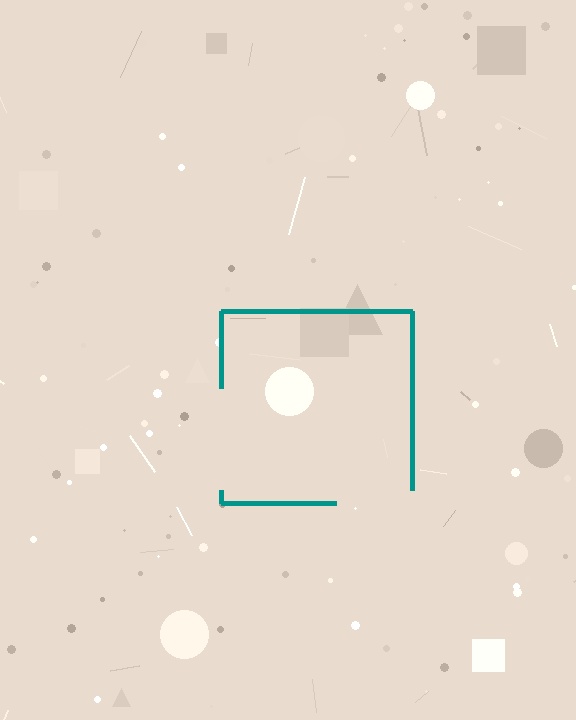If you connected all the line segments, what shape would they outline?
They would outline a square.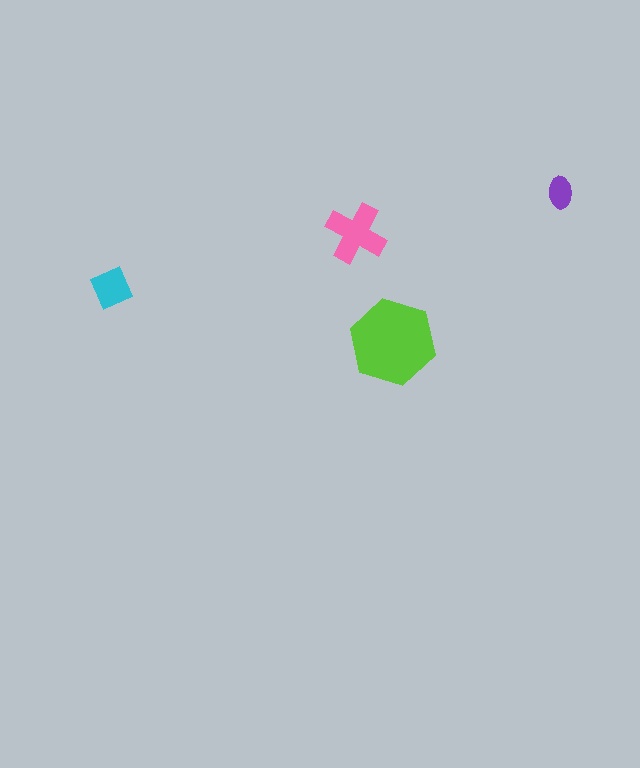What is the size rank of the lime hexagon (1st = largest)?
1st.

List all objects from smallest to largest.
The purple ellipse, the cyan diamond, the pink cross, the lime hexagon.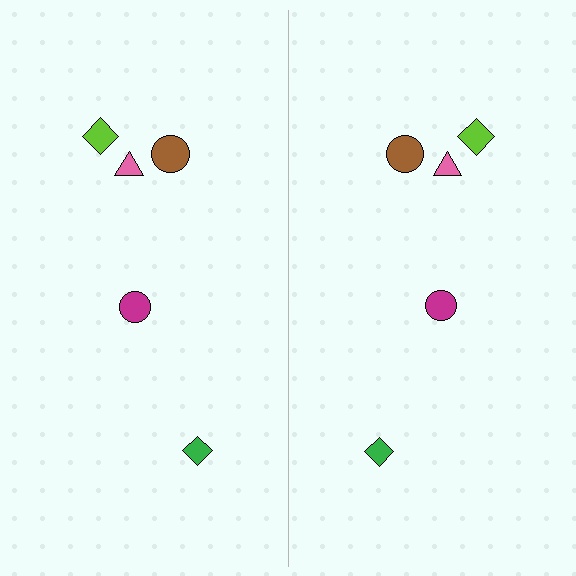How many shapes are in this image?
There are 10 shapes in this image.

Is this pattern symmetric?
Yes, this pattern has bilateral (reflection) symmetry.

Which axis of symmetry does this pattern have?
The pattern has a vertical axis of symmetry running through the center of the image.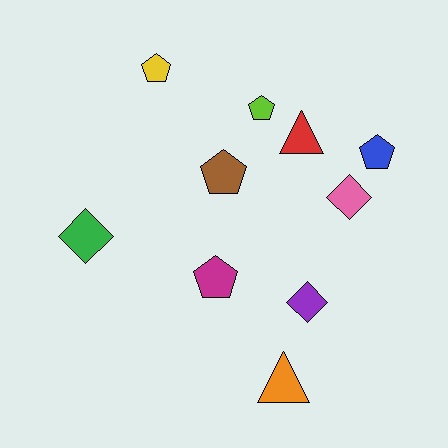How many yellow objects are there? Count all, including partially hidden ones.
There is 1 yellow object.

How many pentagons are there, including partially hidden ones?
There are 5 pentagons.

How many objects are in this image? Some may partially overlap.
There are 10 objects.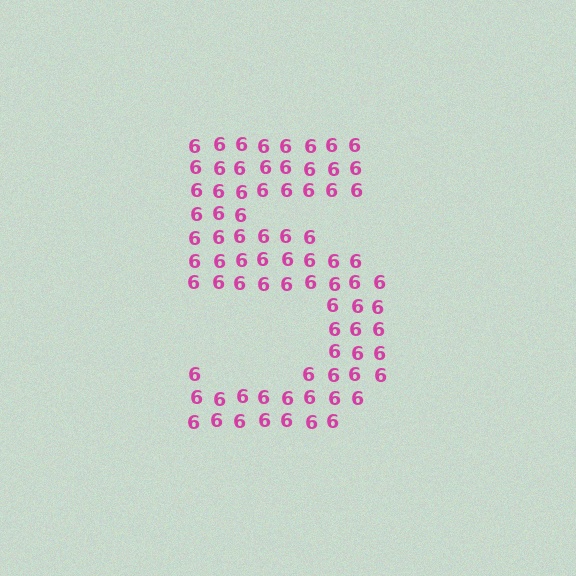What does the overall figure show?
The overall figure shows the digit 5.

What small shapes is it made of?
It is made of small digit 6's.